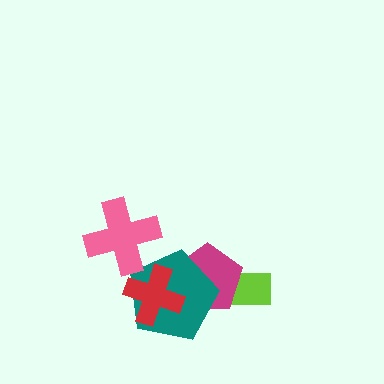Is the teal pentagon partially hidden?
Yes, it is partially covered by another shape.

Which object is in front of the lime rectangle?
The magenta pentagon is in front of the lime rectangle.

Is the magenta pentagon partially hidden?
Yes, it is partially covered by another shape.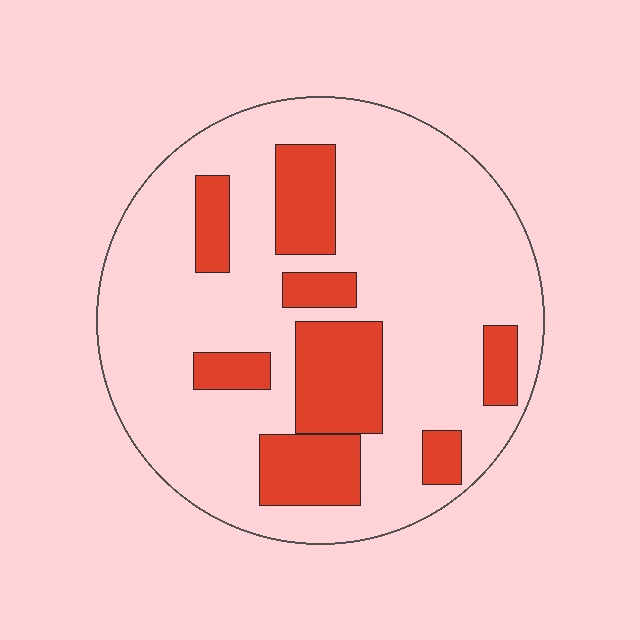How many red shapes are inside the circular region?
8.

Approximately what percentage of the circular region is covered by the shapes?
Approximately 25%.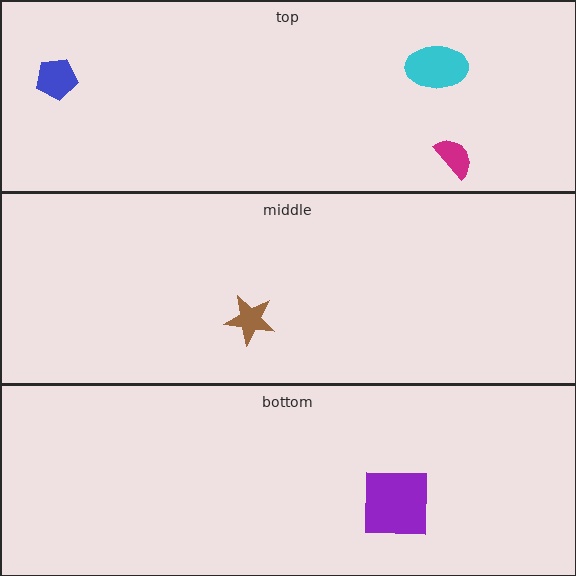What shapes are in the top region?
The magenta semicircle, the blue pentagon, the cyan ellipse.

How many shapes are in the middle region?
1.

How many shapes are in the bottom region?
1.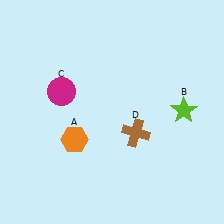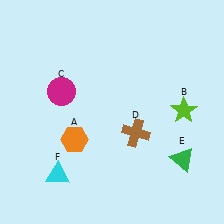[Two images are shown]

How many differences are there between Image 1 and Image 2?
There are 2 differences between the two images.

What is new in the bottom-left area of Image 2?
A cyan triangle (F) was added in the bottom-left area of Image 2.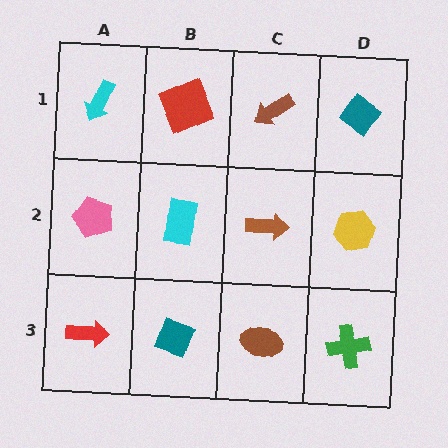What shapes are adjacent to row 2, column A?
A cyan arrow (row 1, column A), a red arrow (row 3, column A), a cyan rectangle (row 2, column B).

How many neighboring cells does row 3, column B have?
3.